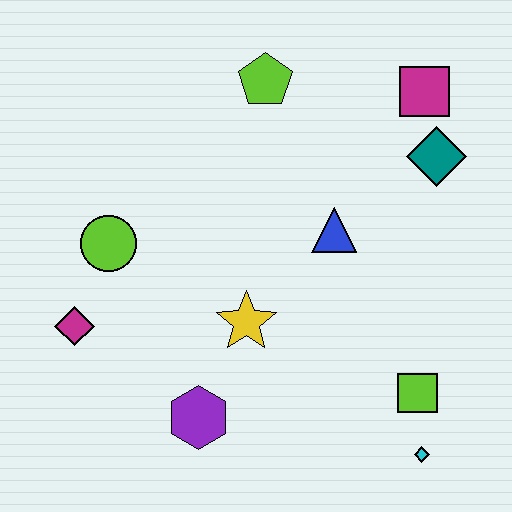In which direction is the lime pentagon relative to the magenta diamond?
The lime pentagon is above the magenta diamond.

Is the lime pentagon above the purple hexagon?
Yes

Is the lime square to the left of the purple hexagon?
No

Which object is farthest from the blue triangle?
The magenta diamond is farthest from the blue triangle.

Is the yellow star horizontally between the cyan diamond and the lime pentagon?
No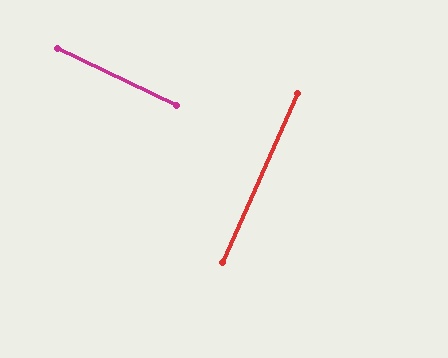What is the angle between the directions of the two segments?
Approximately 89 degrees.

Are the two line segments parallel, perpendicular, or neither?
Perpendicular — they meet at approximately 89°.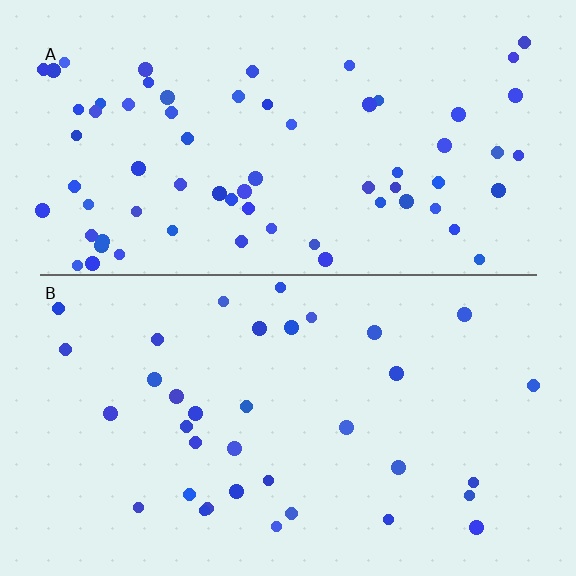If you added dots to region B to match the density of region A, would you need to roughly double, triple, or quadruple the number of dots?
Approximately double.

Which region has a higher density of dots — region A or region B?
A (the top).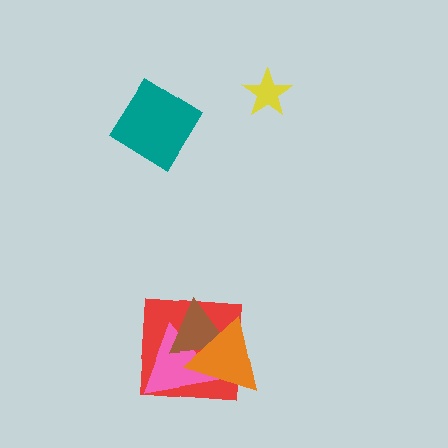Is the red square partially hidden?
Yes, it is partially covered by another shape.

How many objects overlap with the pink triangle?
3 objects overlap with the pink triangle.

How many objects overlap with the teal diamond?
0 objects overlap with the teal diamond.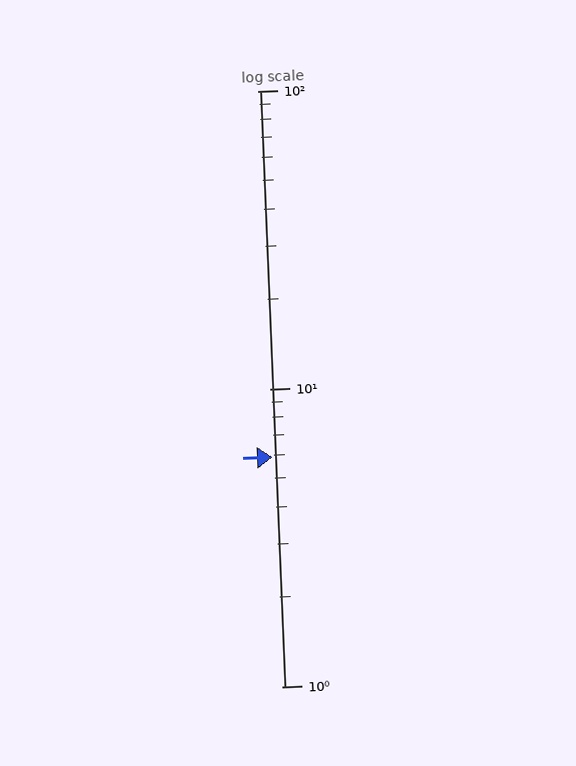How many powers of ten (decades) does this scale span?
The scale spans 2 decades, from 1 to 100.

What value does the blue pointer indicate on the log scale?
The pointer indicates approximately 5.9.